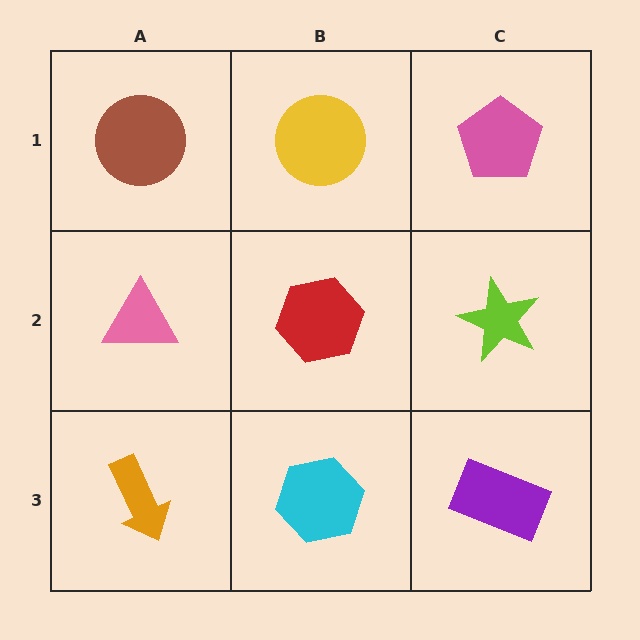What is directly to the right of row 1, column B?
A pink pentagon.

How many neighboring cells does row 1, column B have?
3.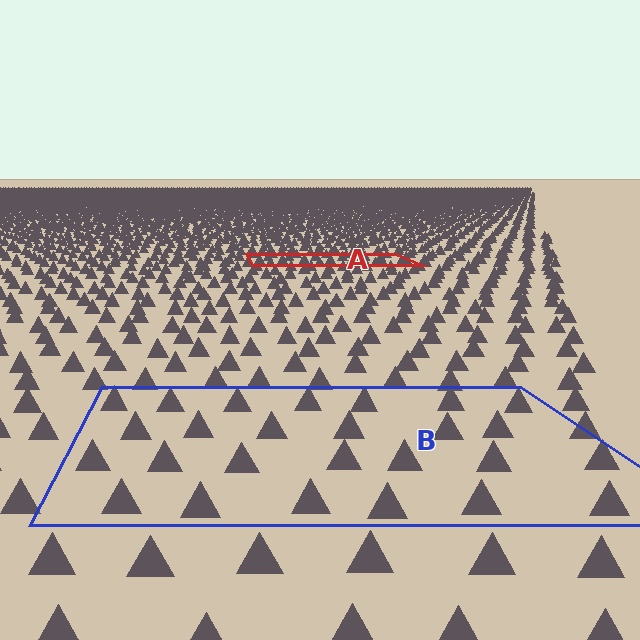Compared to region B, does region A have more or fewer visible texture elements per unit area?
Region A has more texture elements per unit area — they are packed more densely because it is farther away.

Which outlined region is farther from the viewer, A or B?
Region A is farther from the viewer — the texture elements inside it appear smaller and more densely packed.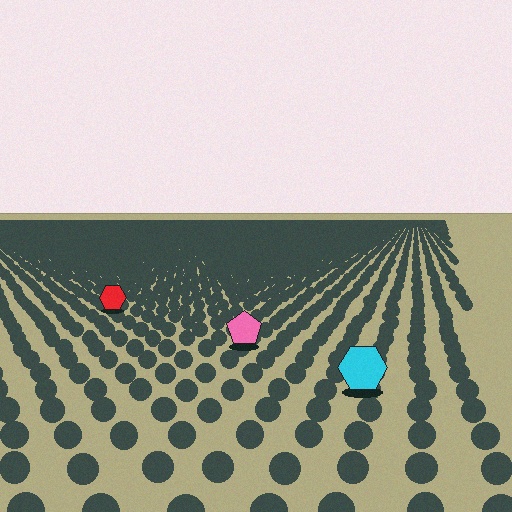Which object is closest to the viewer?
The cyan hexagon is closest. The texture marks near it are larger and more spread out.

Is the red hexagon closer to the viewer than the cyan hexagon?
No. The cyan hexagon is closer — you can tell from the texture gradient: the ground texture is coarser near it.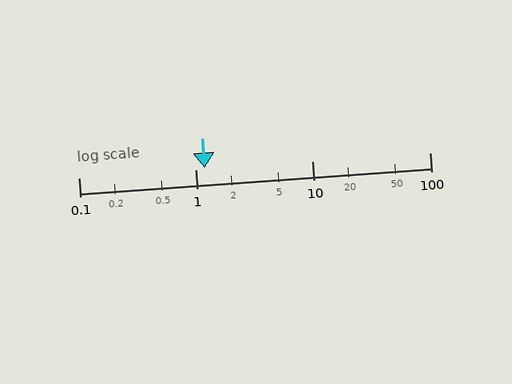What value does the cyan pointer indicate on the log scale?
The pointer indicates approximately 1.2.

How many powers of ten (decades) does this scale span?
The scale spans 3 decades, from 0.1 to 100.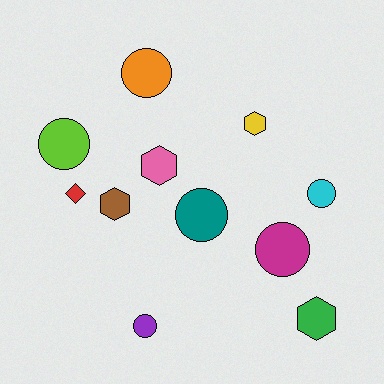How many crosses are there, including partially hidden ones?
There are no crosses.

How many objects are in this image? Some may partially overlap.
There are 11 objects.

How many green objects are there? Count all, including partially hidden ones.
There is 1 green object.